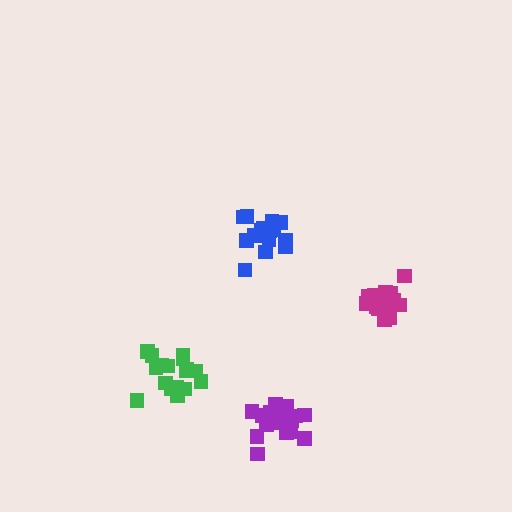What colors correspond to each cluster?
The clusters are colored: blue, magenta, green, purple.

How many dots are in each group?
Group 1: 17 dots, Group 2: 18 dots, Group 3: 18 dots, Group 4: 18 dots (71 total).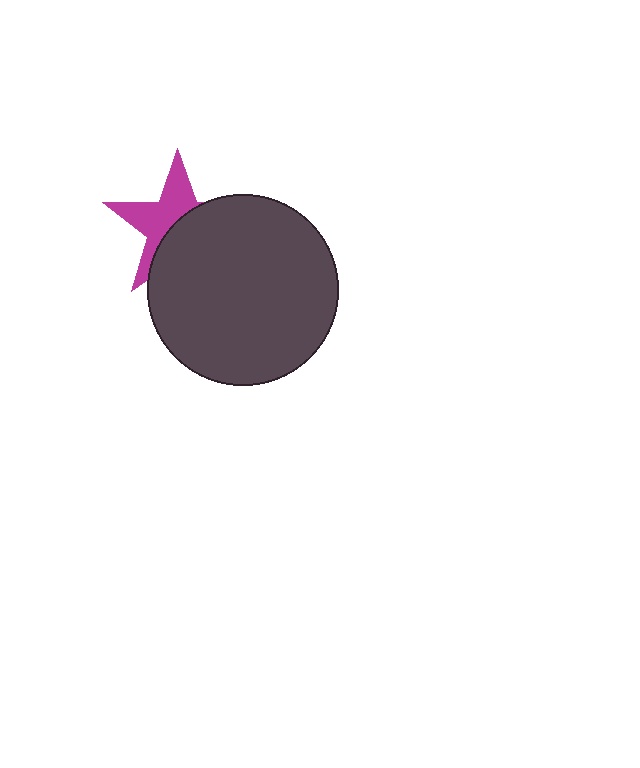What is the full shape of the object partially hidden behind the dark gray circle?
The partially hidden object is a magenta star.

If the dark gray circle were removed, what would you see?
You would see the complete magenta star.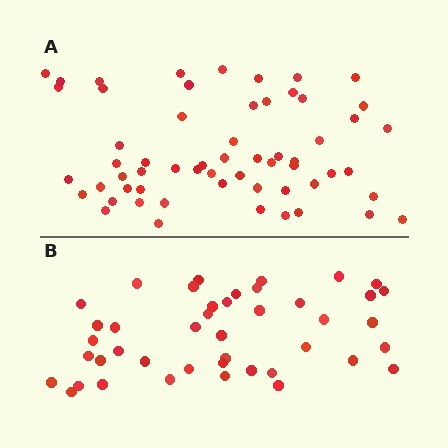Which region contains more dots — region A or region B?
Region A (the top region) has more dots.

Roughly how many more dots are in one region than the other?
Region A has approximately 15 more dots than region B.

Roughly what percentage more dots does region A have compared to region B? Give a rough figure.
About 35% more.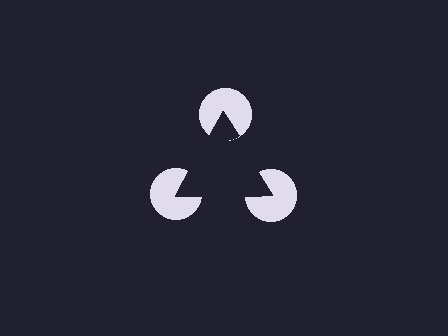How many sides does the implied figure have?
3 sides.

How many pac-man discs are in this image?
There are 3 — one at each vertex of the illusory triangle.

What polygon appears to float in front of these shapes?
An illusory triangle — its edges are inferred from the aligned wedge cuts in the pac-man discs, not physically drawn.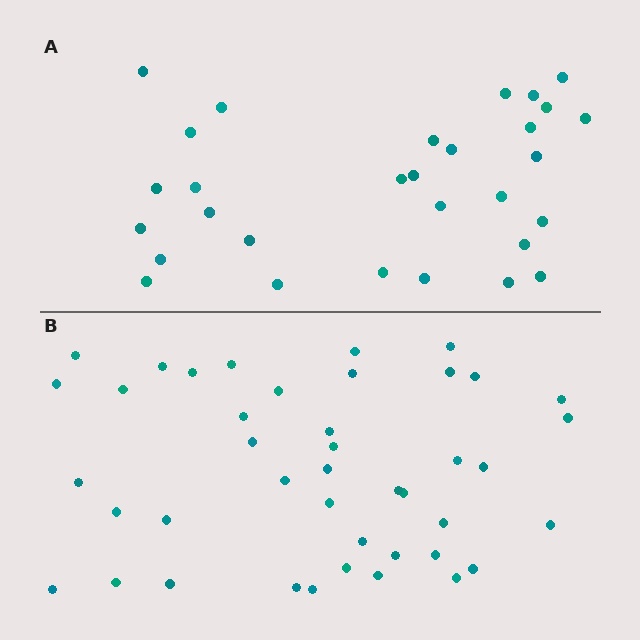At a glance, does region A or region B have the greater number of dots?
Region B (the bottom region) has more dots.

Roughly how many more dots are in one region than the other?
Region B has roughly 12 or so more dots than region A.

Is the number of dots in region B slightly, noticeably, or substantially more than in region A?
Region B has noticeably more, but not dramatically so. The ratio is roughly 1.4 to 1.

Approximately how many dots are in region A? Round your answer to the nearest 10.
About 30 dots.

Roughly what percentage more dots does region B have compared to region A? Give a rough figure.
About 40% more.